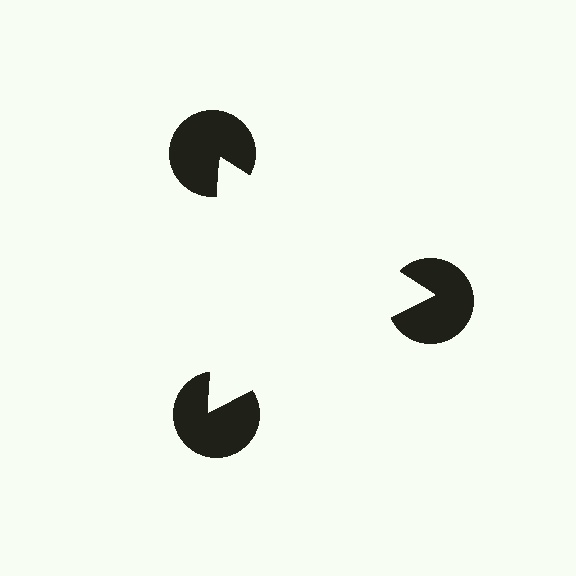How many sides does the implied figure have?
3 sides.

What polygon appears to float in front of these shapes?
An illusory triangle — its edges are inferred from the aligned wedge cuts in the pac-man discs, not physically drawn.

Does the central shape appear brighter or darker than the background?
It typically appears slightly brighter than the background, even though no actual brightness change is drawn.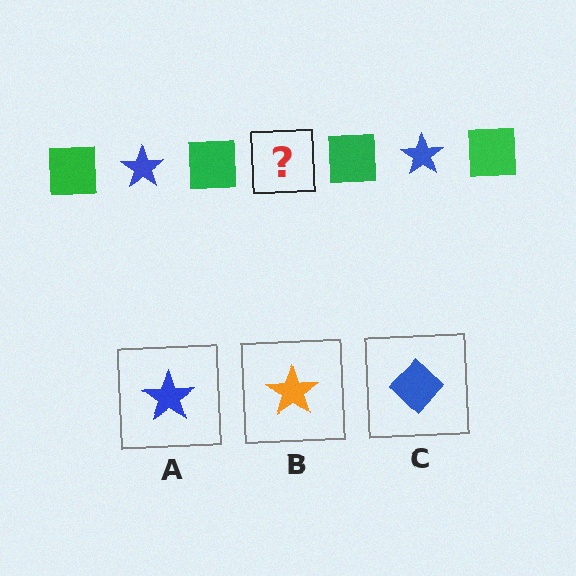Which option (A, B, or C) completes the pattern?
A.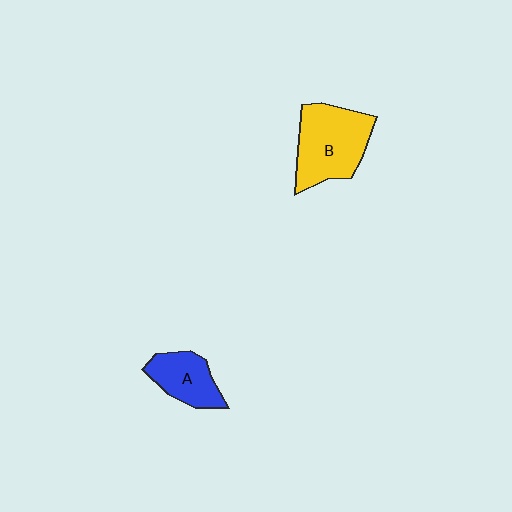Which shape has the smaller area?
Shape A (blue).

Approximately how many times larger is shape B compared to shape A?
Approximately 1.7 times.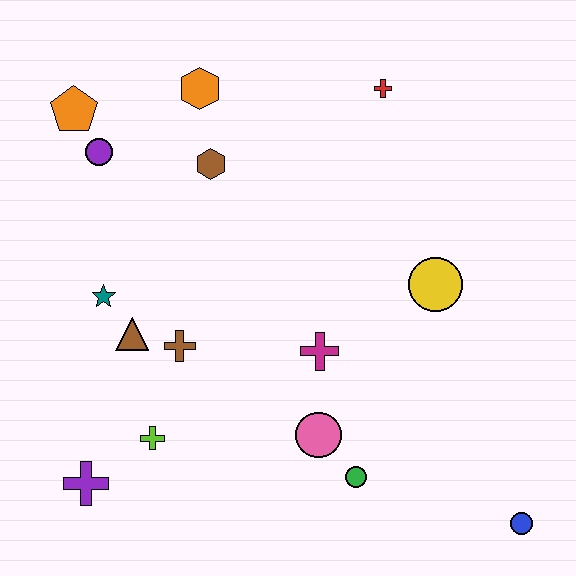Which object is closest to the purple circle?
The orange pentagon is closest to the purple circle.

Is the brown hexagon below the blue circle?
No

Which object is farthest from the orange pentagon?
The blue circle is farthest from the orange pentagon.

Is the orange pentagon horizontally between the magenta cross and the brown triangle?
No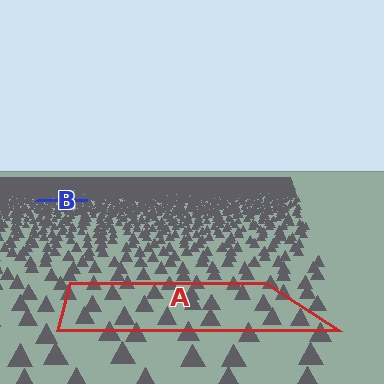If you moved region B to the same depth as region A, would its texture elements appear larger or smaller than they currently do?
They would appear larger. At a closer depth, the same texture elements are projected at a bigger on-screen size.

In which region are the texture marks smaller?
The texture marks are smaller in region B, because it is farther away.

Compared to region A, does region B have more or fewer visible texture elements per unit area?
Region B has more texture elements per unit area — they are packed more densely because it is farther away.